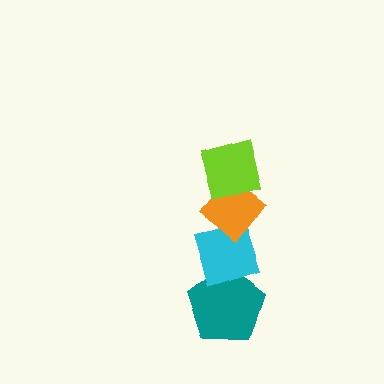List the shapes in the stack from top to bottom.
From top to bottom: the lime square, the orange diamond, the cyan diamond, the teal pentagon.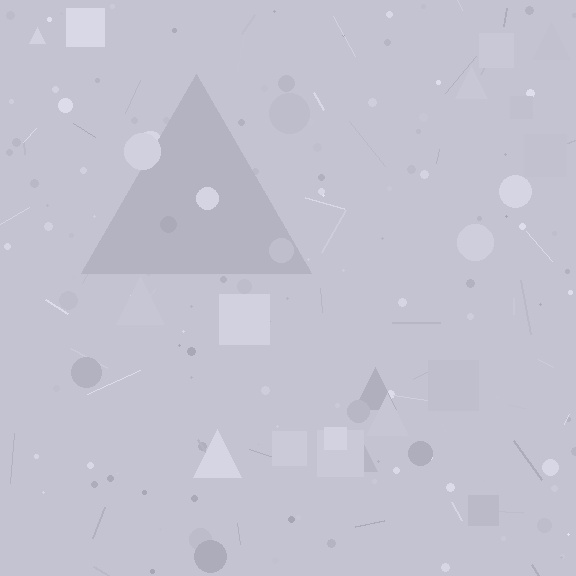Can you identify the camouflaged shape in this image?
The camouflaged shape is a triangle.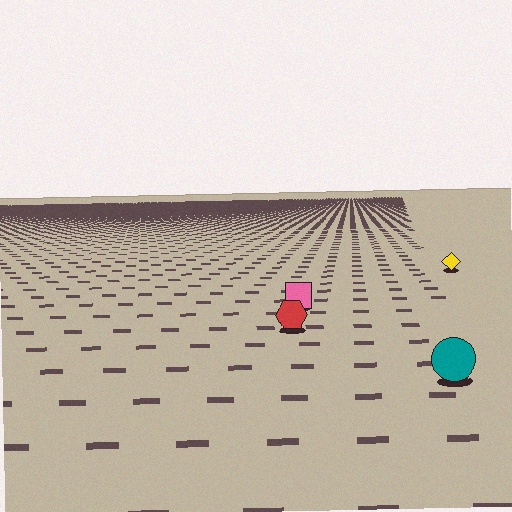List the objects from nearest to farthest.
From nearest to farthest: the teal circle, the red hexagon, the pink square, the yellow diamond.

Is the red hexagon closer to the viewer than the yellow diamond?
Yes. The red hexagon is closer — you can tell from the texture gradient: the ground texture is coarser near it.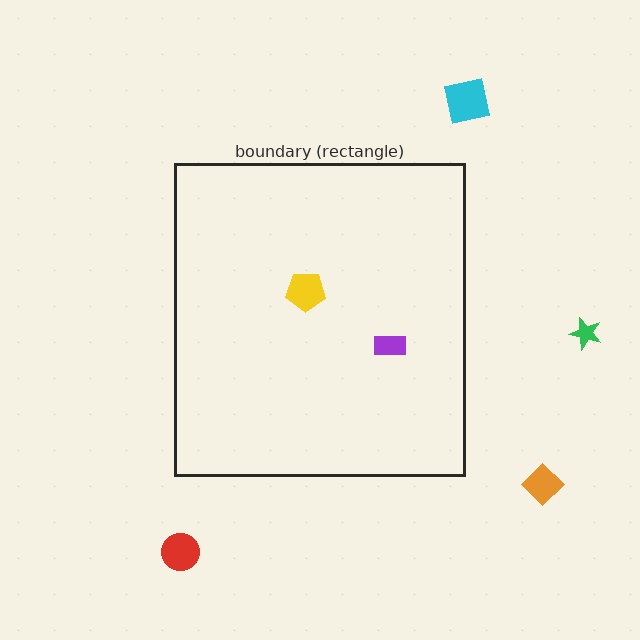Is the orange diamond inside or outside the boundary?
Outside.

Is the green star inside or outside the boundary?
Outside.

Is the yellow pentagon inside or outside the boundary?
Inside.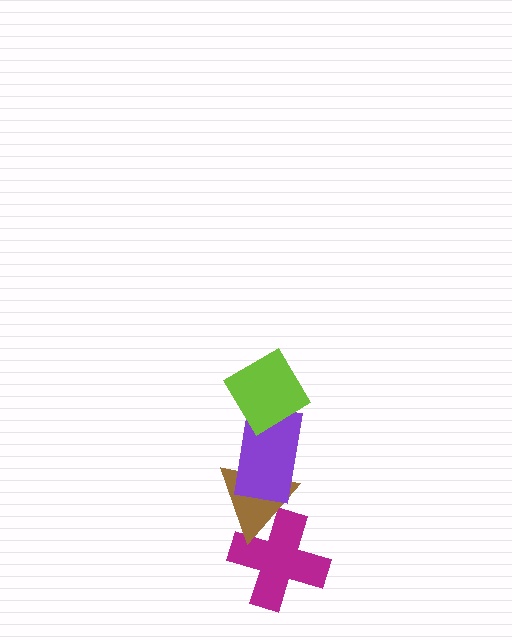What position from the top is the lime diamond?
The lime diamond is 1st from the top.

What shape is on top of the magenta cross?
The brown triangle is on top of the magenta cross.